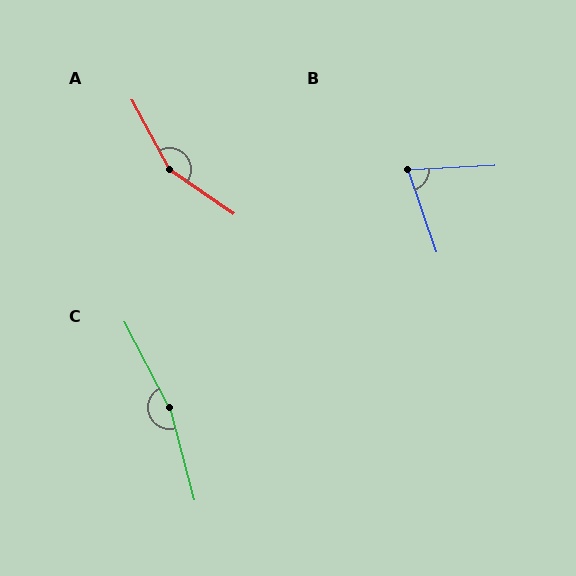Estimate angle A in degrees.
Approximately 153 degrees.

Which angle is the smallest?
B, at approximately 74 degrees.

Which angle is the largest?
C, at approximately 168 degrees.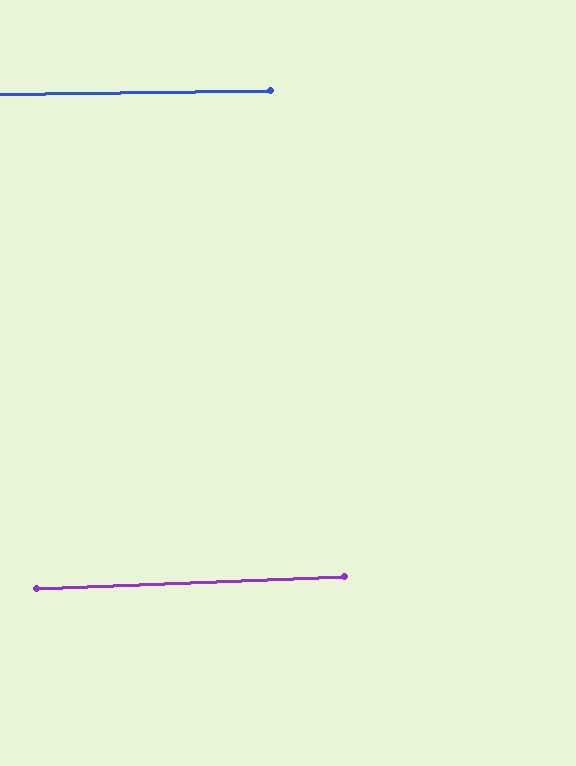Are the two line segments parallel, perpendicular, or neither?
Parallel — their directions differ by only 1.6°.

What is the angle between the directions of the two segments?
Approximately 2 degrees.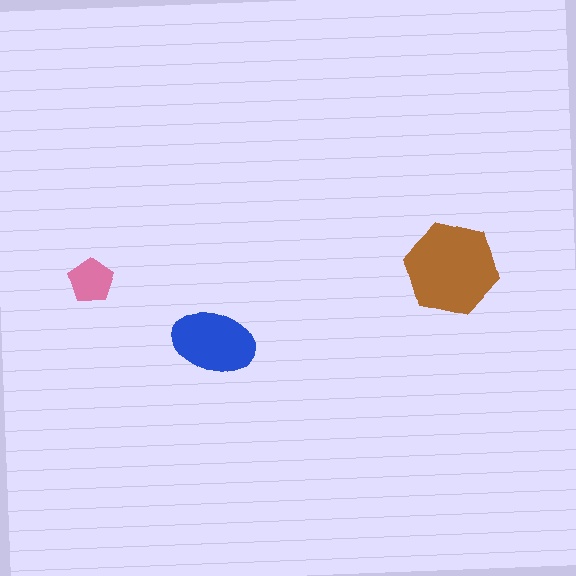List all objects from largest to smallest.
The brown hexagon, the blue ellipse, the pink pentagon.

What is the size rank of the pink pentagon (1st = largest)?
3rd.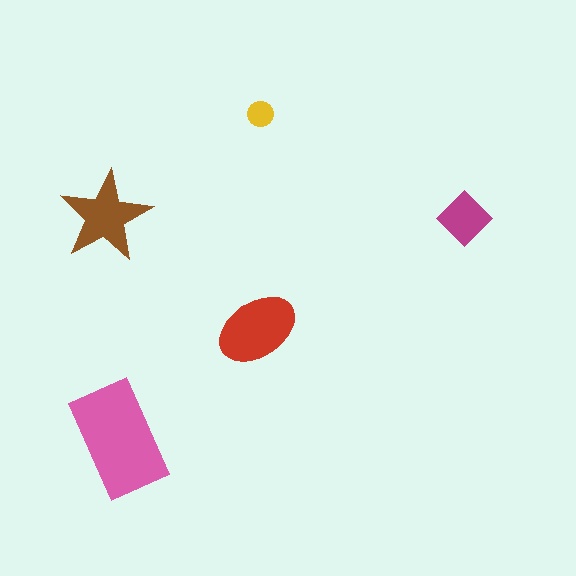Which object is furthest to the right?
The magenta diamond is rightmost.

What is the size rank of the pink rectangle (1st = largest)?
1st.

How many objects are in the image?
There are 5 objects in the image.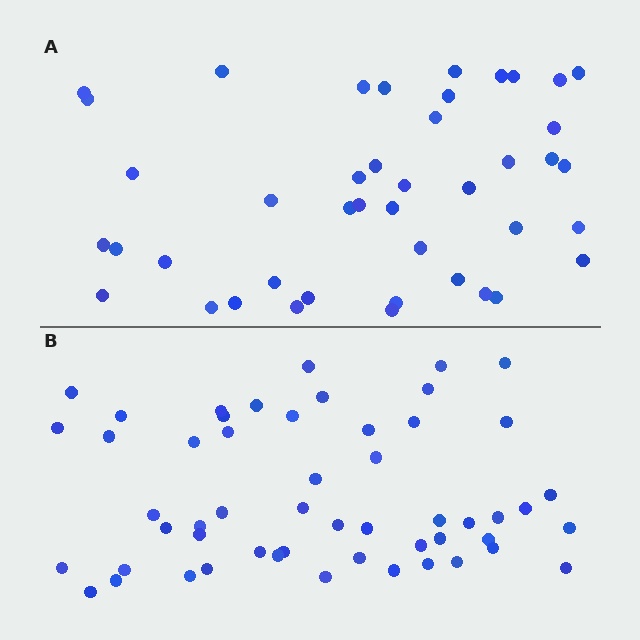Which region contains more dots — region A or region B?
Region B (the bottom region) has more dots.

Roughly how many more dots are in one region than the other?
Region B has roughly 10 or so more dots than region A.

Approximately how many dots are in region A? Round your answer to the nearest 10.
About 40 dots. (The exact count is 43, which rounds to 40.)